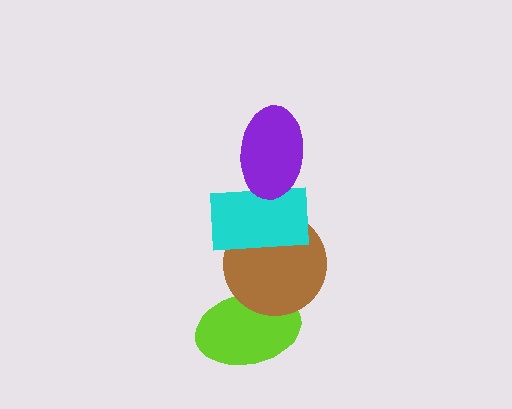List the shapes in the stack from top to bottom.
From top to bottom: the purple ellipse, the cyan rectangle, the brown circle, the lime ellipse.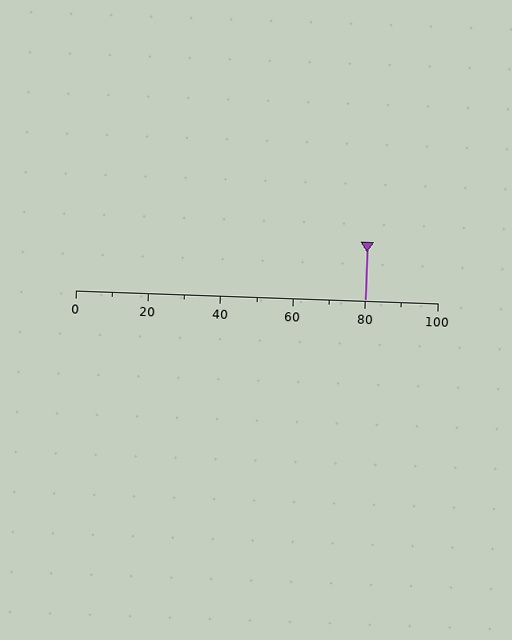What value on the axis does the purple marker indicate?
The marker indicates approximately 80.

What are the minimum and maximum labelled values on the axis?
The axis runs from 0 to 100.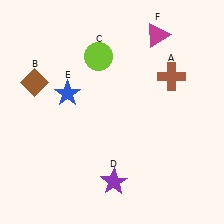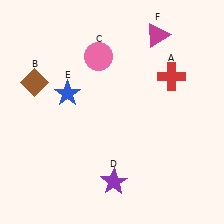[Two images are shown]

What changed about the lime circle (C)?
In Image 1, C is lime. In Image 2, it changed to pink.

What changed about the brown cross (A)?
In Image 1, A is brown. In Image 2, it changed to red.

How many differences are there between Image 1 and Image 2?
There are 2 differences between the two images.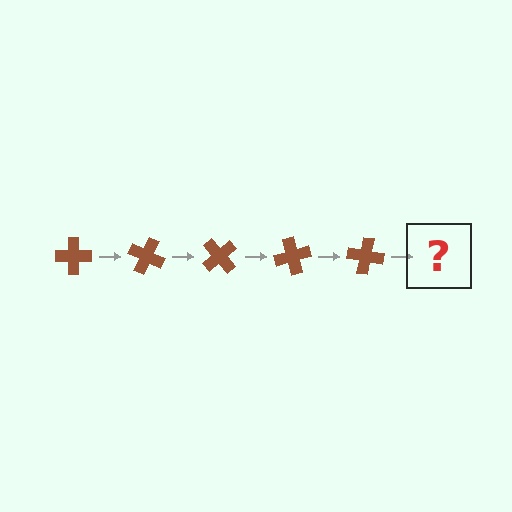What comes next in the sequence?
The next element should be a brown cross rotated 125 degrees.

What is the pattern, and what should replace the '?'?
The pattern is that the cross rotates 25 degrees each step. The '?' should be a brown cross rotated 125 degrees.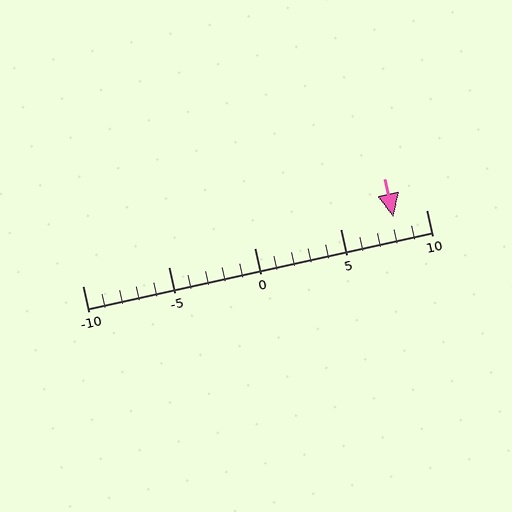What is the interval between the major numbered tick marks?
The major tick marks are spaced 5 units apart.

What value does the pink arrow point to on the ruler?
The pink arrow points to approximately 8.